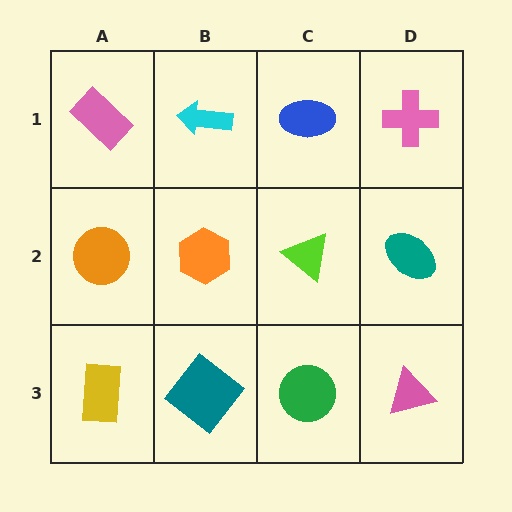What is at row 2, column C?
A lime triangle.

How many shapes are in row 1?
4 shapes.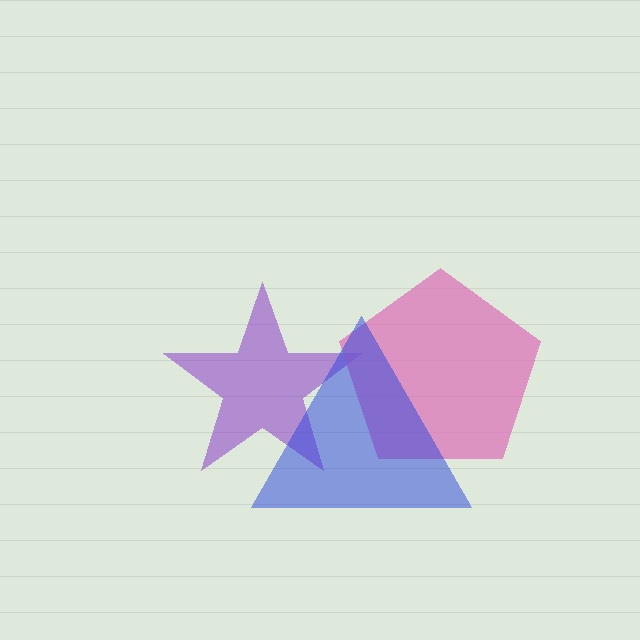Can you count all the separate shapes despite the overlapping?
Yes, there are 3 separate shapes.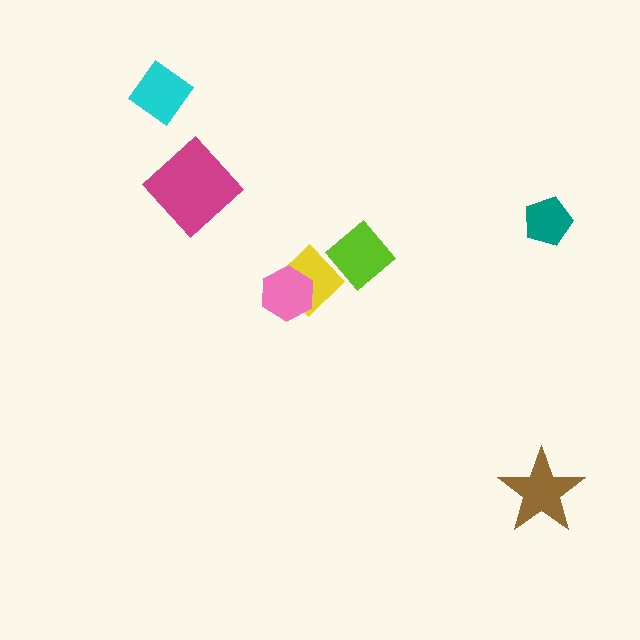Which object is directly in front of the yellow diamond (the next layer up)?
The lime diamond is directly in front of the yellow diamond.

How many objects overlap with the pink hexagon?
1 object overlaps with the pink hexagon.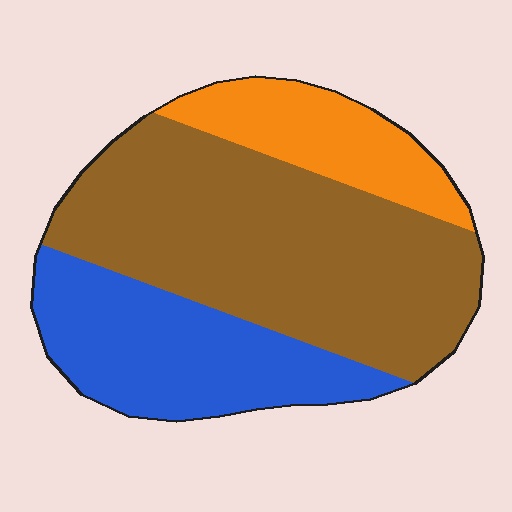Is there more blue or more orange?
Blue.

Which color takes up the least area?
Orange, at roughly 15%.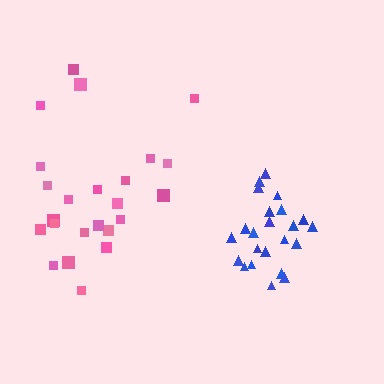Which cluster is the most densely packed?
Blue.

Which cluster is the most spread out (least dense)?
Pink.